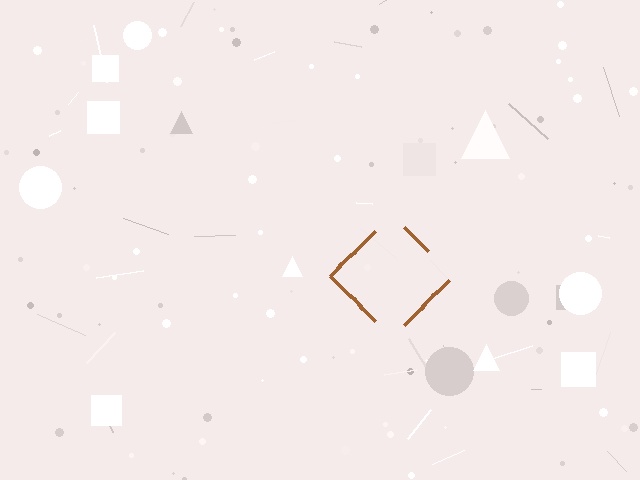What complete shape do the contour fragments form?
The contour fragments form a diamond.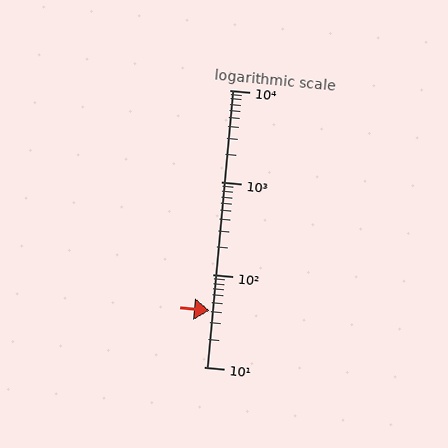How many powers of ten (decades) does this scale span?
The scale spans 3 decades, from 10 to 10000.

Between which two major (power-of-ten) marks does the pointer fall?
The pointer is between 10 and 100.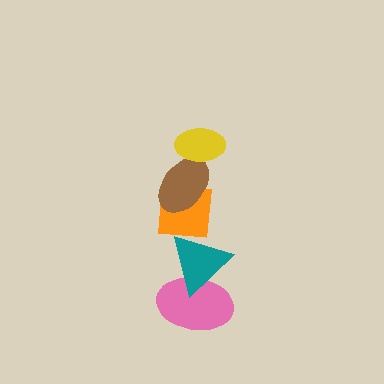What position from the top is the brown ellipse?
The brown ellipse is 2nd from the top.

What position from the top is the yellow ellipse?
The yellow ellipse is 1st from the top.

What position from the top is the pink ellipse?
The pink ellipse is 5th from the top.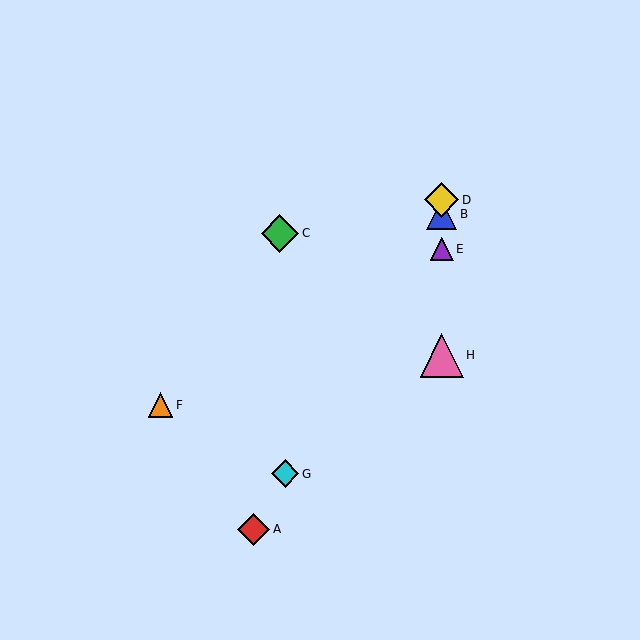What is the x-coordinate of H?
Object H is at x≈442.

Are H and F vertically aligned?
No, H is at x≈442 and F is at x≈160.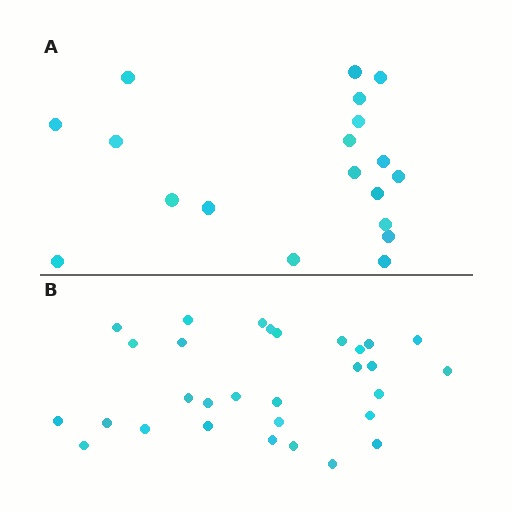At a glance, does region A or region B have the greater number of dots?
Region B (the bottom region) has more dots.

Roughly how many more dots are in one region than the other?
Region B has roughly 12 or so more dots than region A.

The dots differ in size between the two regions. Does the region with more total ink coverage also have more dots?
No. Region A has more total ink coverage because its dots are larger, but region B actually contains more individual dots. Total area can be misleading — the number of items is what matters here.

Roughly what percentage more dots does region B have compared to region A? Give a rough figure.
About 60% more.